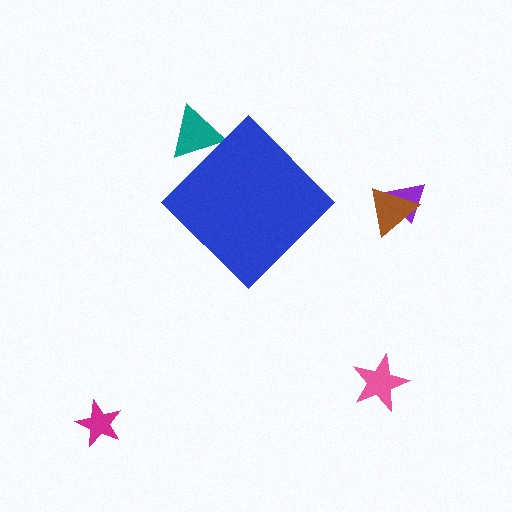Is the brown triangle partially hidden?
No, the brown triangle is fully visible.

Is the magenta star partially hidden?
No, the magenta star is fully visible.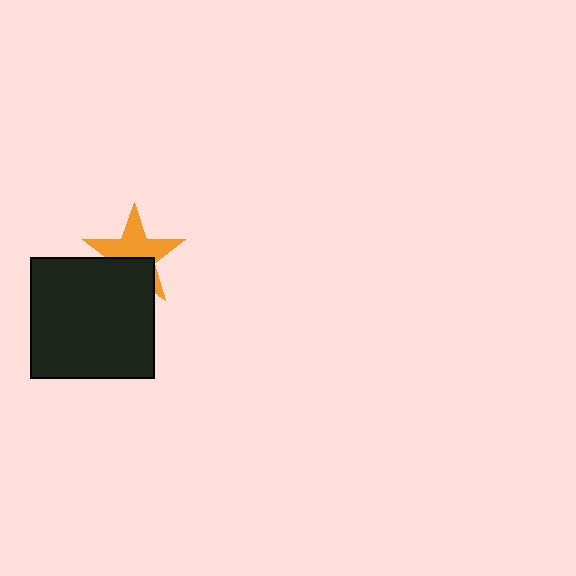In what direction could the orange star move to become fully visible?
The orange star could move up. That would shift it out from behind the black rectangle entirely.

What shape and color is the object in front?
The object in front is a black rectangle.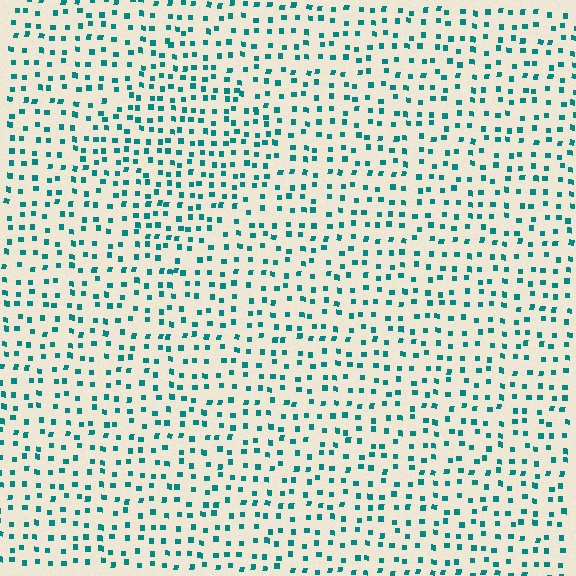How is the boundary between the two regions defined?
The boundary is defined by a change in element density (approximately 1.4x ratio). All elements are the same color, size, and shape.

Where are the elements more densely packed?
The elements are more densely packed inside the diamond boundary.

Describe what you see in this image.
The image contains small teal elements arranged at two different densities. A diamond-shaped region is visible where the elements are more densely packed than the surrounding area.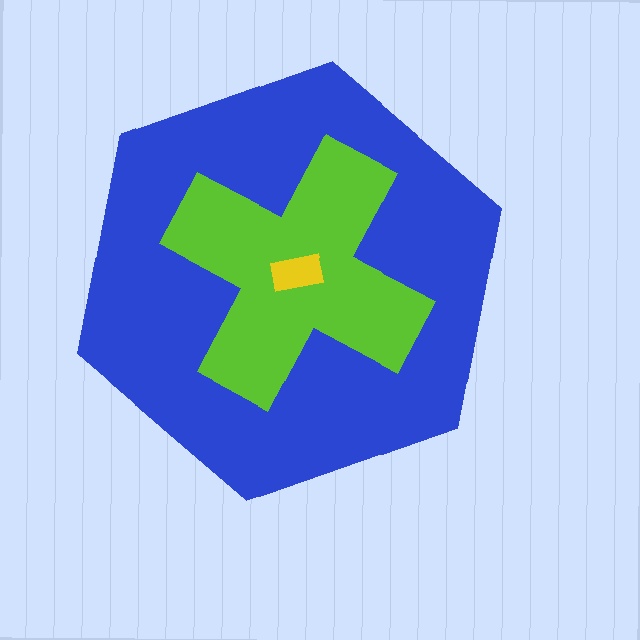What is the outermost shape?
The blue hexagon.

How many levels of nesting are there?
3.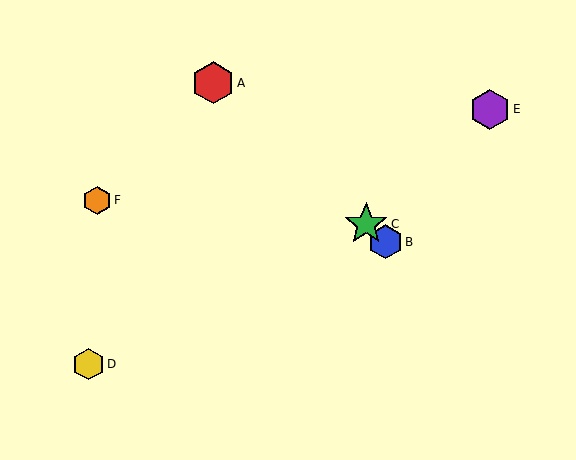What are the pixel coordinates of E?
Object E is at (490, 109).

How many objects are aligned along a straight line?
3 objects (A, B, C) are aligned along a straight line.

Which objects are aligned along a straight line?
Objects A, B, C are aligned along a straight line.